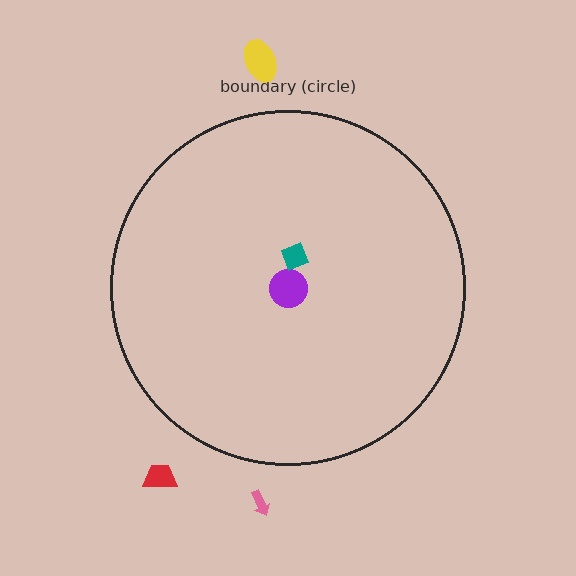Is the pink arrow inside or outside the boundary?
Outside.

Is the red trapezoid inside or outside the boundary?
Outside.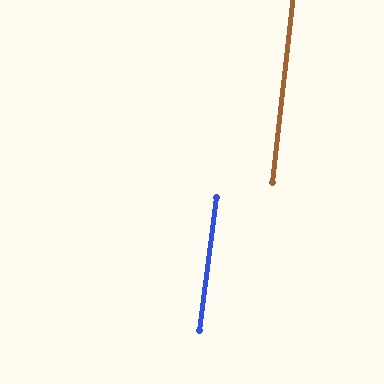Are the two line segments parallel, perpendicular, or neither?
Parallel — their directions differ by only 0.8°.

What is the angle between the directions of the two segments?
Approximately 1 degree.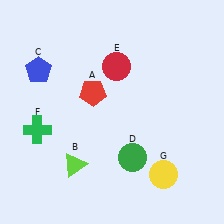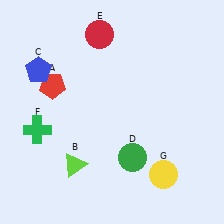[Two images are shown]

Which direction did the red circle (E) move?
The red circle (E) moved up.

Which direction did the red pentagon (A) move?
The red pentagon (A) moved left.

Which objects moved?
The objects that moved are: the red pentagon (A), the red circle (E).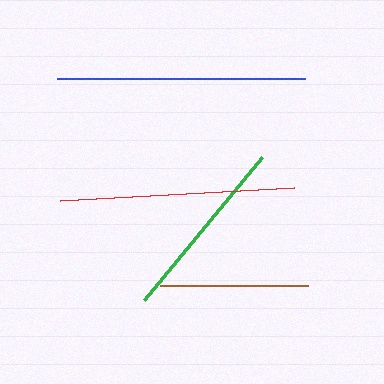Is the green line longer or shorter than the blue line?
The blue line is longer than the green line.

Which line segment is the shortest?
The brown line is the shortest at approximately 148 pixels.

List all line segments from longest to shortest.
From longest to shortest: blue, red, green, brown.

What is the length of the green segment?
The green segment is approximately 185 pixels long.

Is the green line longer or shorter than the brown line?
The green line is longer than the brown line.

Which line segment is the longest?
The blue line is the longest at approximately 248 pixels.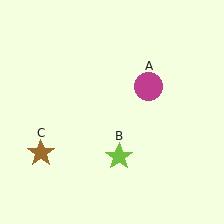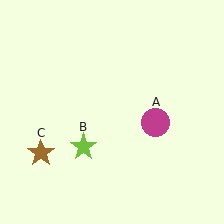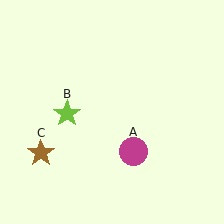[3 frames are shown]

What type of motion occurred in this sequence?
The magenta circle (object A), lime star (object B) rotated clockwise around the center of the scene.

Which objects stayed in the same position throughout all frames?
Brown star (object C) remained stationary.